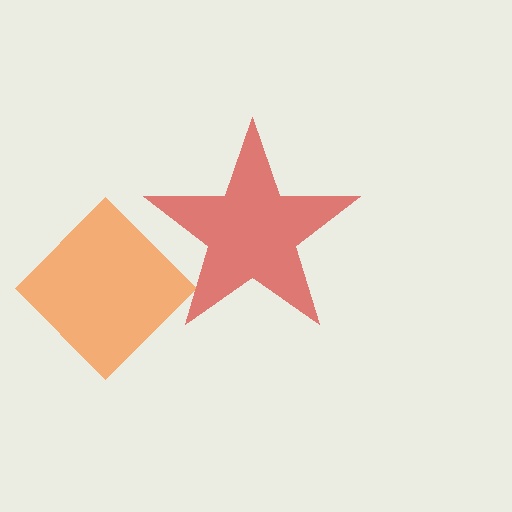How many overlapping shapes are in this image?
There are 2 overlapping shapes in the image.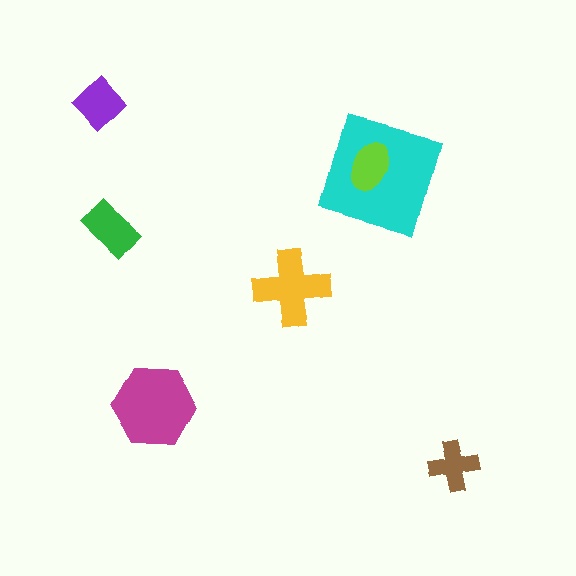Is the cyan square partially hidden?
Yes, it is partially covered by another shape.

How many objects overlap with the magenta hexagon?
0 objects overlap with the magenta hexagon.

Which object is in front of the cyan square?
The lime ellipse is in front of the cyan square.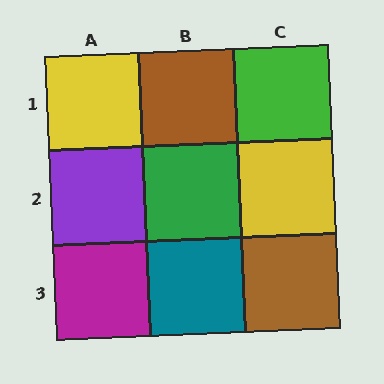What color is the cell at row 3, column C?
Brown.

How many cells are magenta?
1 cell is magenta.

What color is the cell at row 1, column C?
Green.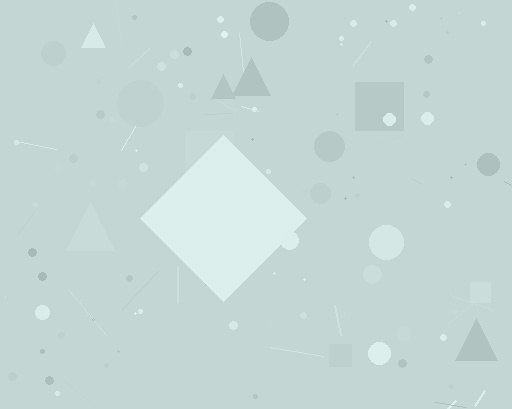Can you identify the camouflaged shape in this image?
The camouflaged shape is a diamond.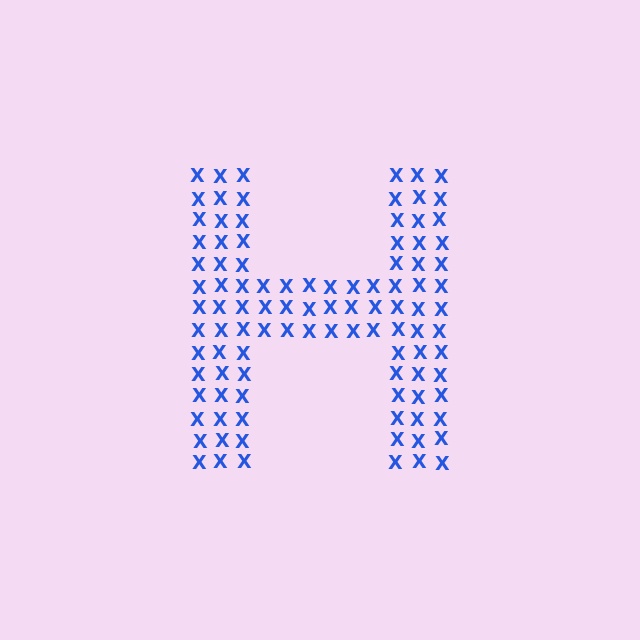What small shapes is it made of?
It is made of small letter X's.